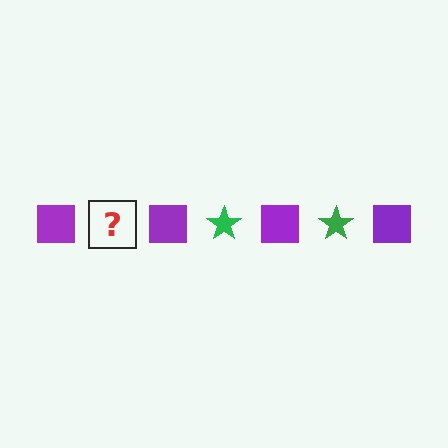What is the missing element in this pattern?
The missing element is a green star.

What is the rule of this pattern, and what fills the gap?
The rule is that the pattern alternates between purple square and green star. The gap should be filled with a green star.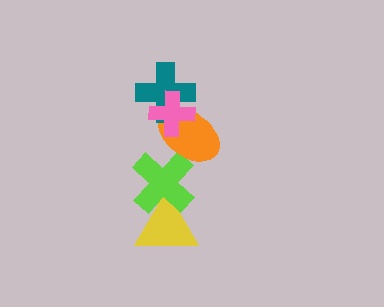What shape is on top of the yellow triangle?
The lime cross is on top of the yellow triangle.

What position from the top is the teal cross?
The teal cross is 2nd from the top.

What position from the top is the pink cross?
The pink cross is 1st from the top.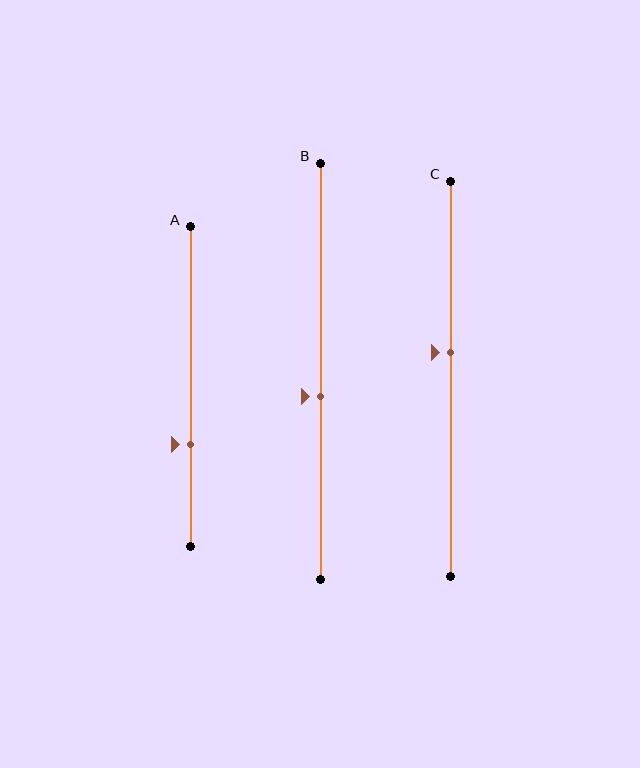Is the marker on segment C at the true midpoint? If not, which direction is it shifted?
No, the marker on segment C is shifted upward by about 7% of the segment length.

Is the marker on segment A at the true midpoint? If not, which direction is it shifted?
No, the marker on segment A is shifted downward by about 18% of the segment length.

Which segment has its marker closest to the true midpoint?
Segment B has its marker closest to the true midpoint.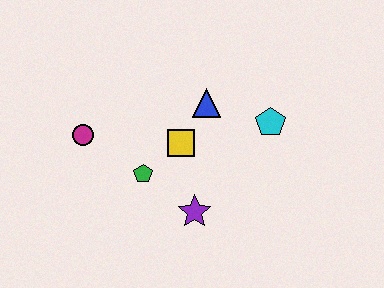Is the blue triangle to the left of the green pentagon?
No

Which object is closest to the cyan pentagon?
The blue triangle is closest to the cyan pentagon.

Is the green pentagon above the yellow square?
No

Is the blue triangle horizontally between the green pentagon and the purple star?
No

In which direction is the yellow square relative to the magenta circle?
The yellow square is to the right of the magenta circle.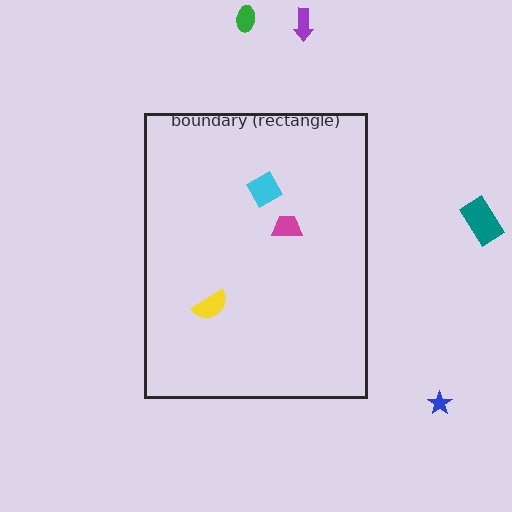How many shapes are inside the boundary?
3 inside, 4 outside.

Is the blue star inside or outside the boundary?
Outside.